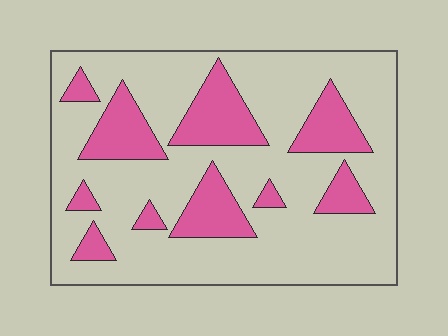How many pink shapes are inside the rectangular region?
10.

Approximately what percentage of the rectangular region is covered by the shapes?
Approximately 25%.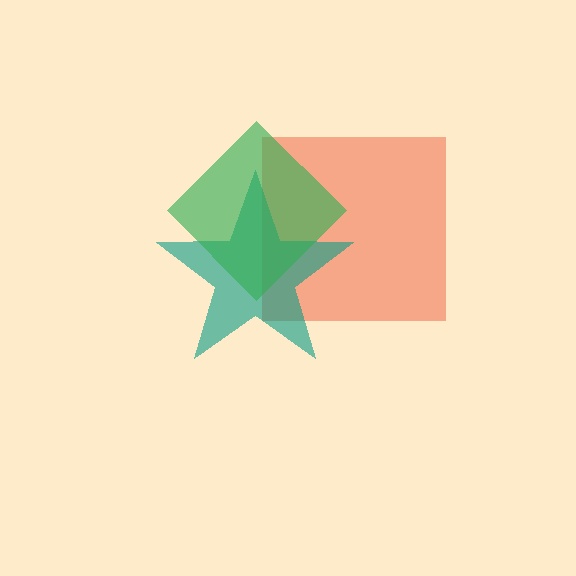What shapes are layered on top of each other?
The layered shapes are: a red square, a teal star, a green diamond.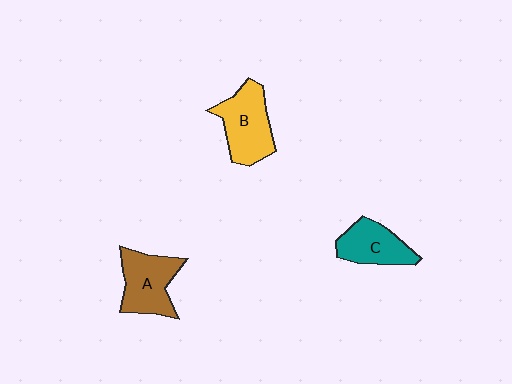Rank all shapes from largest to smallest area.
From largest to smallest: B (yellow), A (brown), C (teal).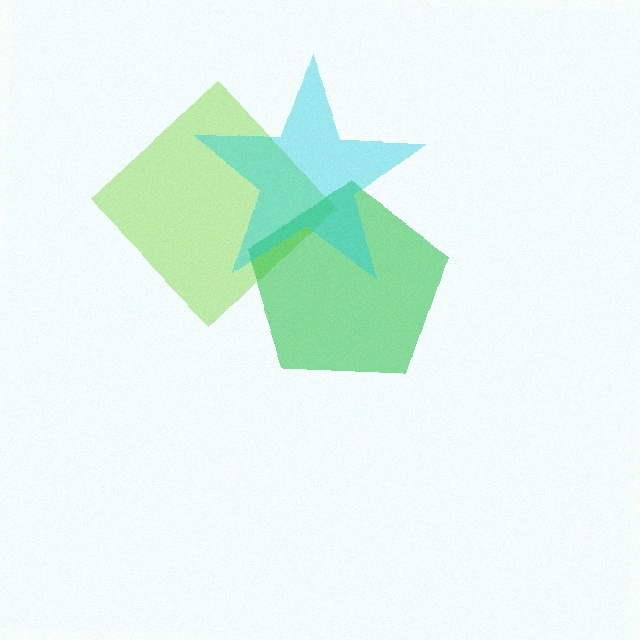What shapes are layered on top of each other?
The layered shapes are: a lime diamond, a green pentagon, a cyan star.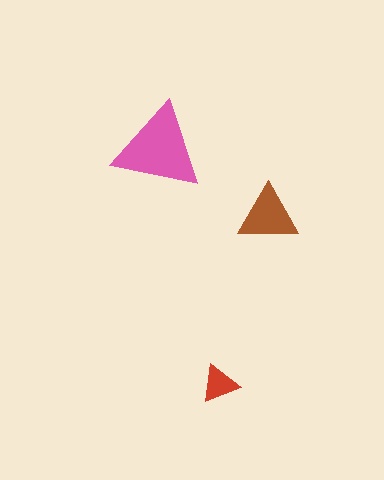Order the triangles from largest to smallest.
the pink one, the brown one, the red one.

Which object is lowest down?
The red triangle is bottommost.